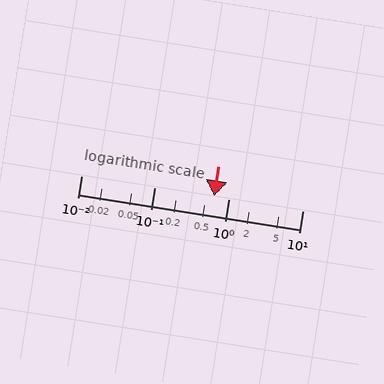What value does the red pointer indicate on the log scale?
The pointer indicates approximately 0.63.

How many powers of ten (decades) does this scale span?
The scale spans 3 decades, from 0.01 to 10.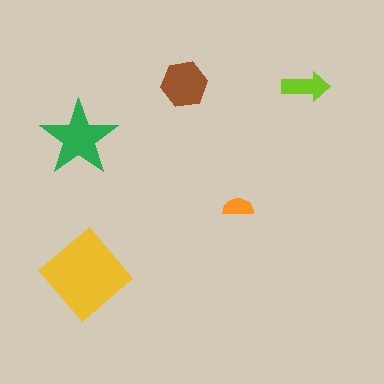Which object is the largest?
The yellow diamond.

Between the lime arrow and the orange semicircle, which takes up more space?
The lime arrow.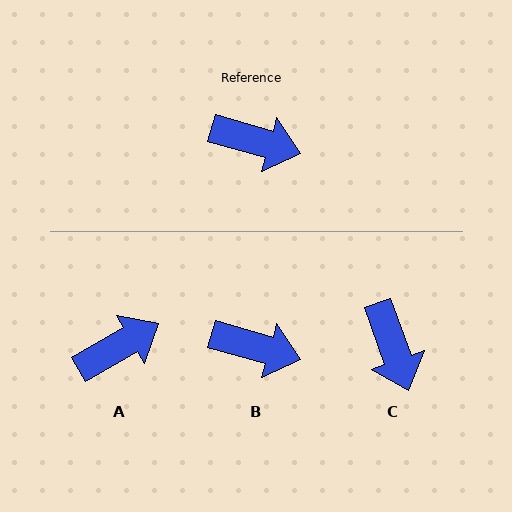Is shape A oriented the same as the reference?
No, it is off by about 46 degrees.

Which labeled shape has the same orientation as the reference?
B.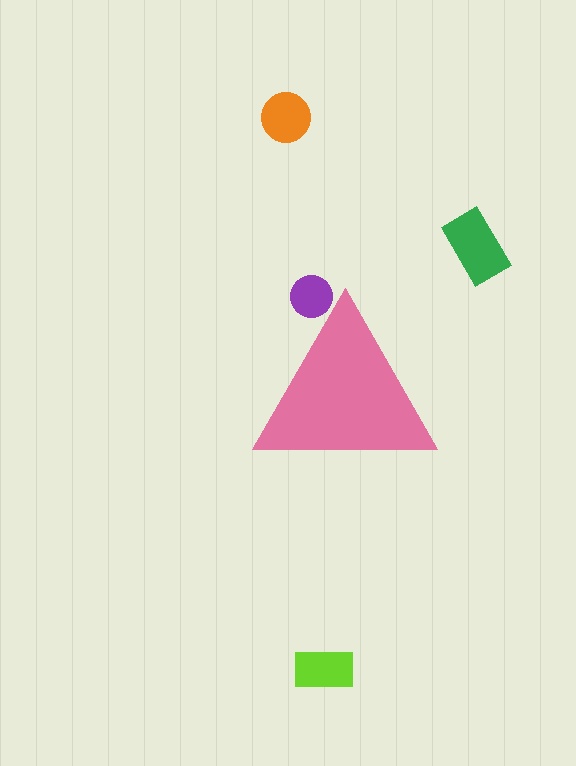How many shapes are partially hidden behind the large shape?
1 shape is partially hidden.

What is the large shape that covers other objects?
A pink triangle.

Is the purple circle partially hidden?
Yes, the purple circle is partially hidden behind the pink triangle.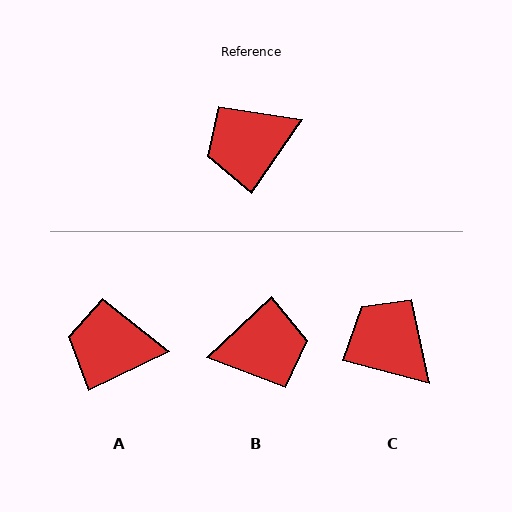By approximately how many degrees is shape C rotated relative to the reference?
Approximately 69 degrees clockwise.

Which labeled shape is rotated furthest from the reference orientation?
B, about 168 degrees away.